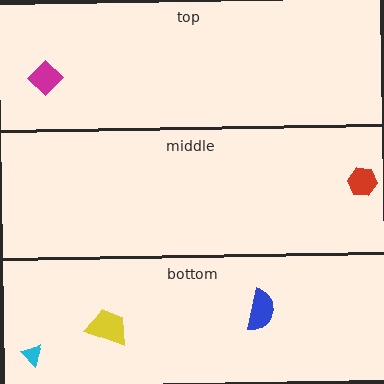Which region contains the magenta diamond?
The top region.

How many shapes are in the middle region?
1.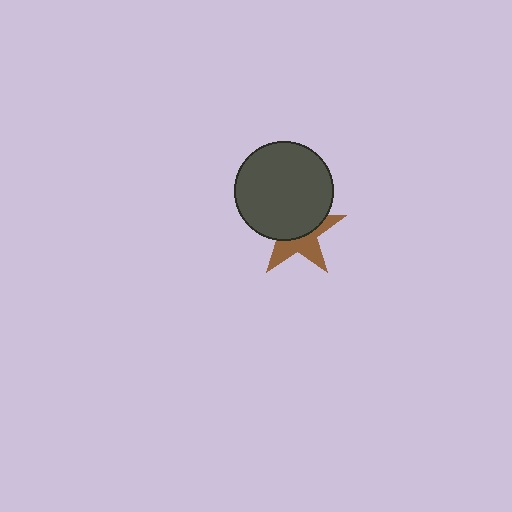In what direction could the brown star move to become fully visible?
The brown star could move down. That would shift it out from behind the dark gray circle entirely.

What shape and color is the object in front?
The object in front is a dark gray circle.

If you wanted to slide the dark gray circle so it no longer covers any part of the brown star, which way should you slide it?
Slide it up — that is the most direct way to separate the two shapes.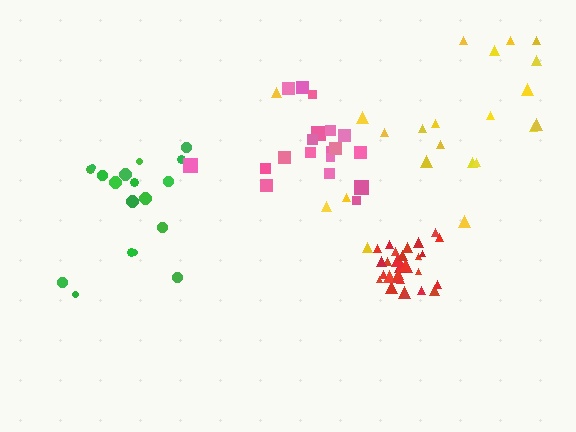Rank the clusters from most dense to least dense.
red, pink, green, yellow.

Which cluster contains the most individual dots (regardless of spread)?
Red (32).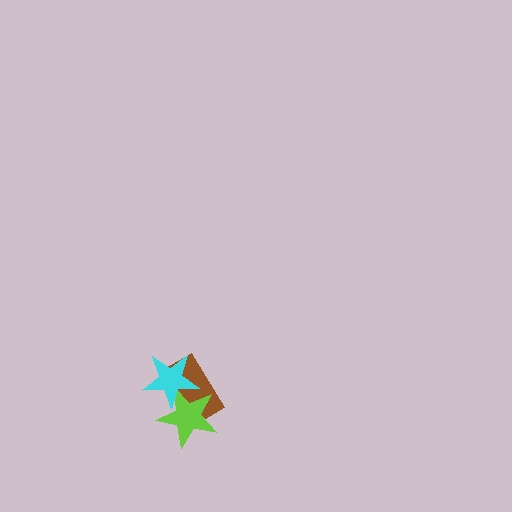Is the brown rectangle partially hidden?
Yes, it is partially covered by another shape.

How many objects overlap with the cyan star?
2 objects overlap with the cyan star.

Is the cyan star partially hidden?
No, no other shape covers it.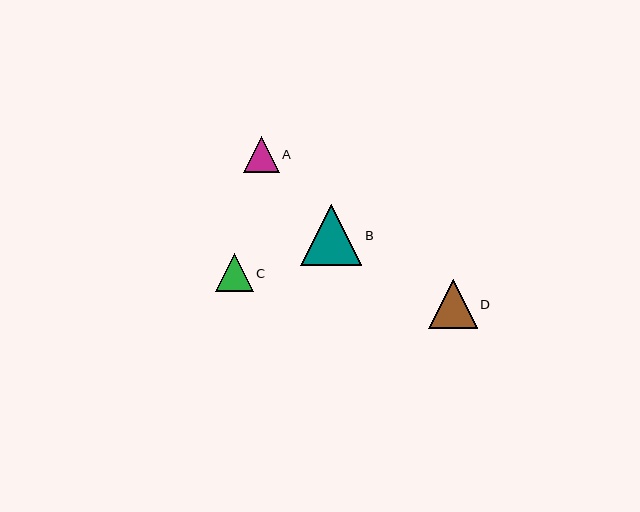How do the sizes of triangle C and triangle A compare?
Triangle C and triangle A are approximately the same size.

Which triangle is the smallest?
Triangle A is the smallest with a size of approximately 35 pixels.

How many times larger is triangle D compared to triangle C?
Triangle D is approximately 1.3 times the size of triangle C.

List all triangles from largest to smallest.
From largest to smallest: B, D, C, A.